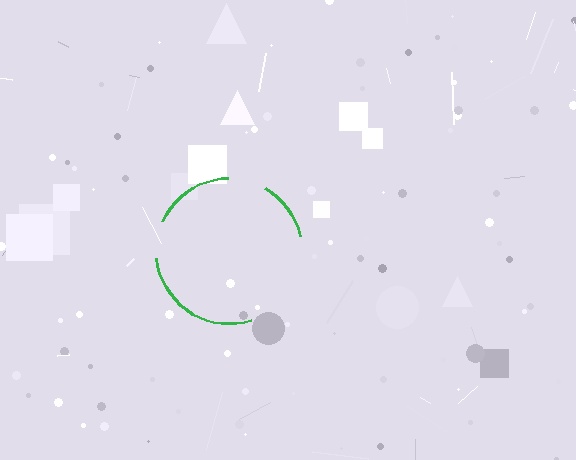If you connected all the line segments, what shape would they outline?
They would outline a circle.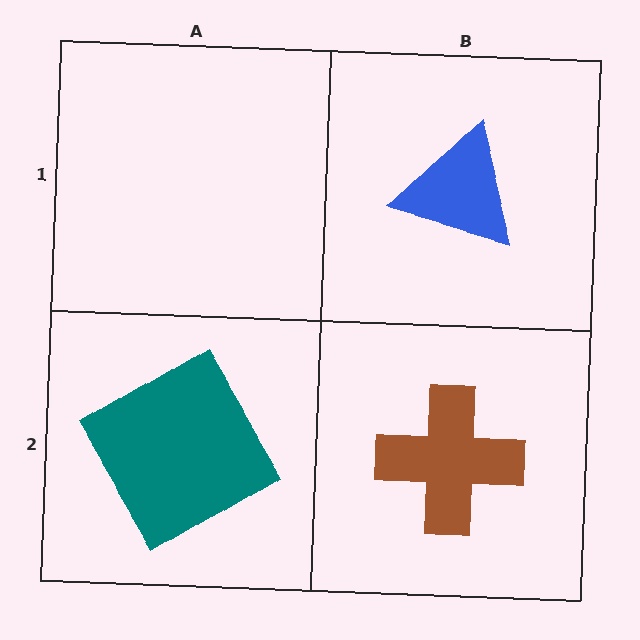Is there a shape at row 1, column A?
No, that cell is empty.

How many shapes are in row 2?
2 shapes.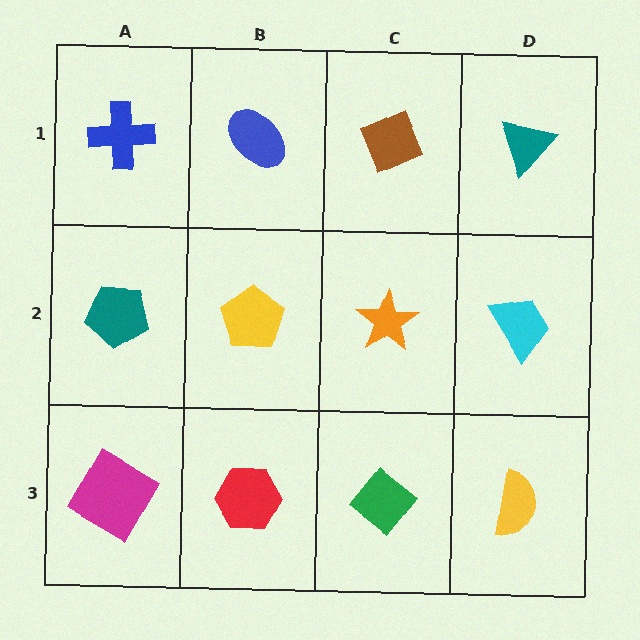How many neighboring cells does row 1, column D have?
2.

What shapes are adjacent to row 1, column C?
An orange star (row 2, column C), a blue ellipse (row 1, column B), a teal triangle (row 1, column D).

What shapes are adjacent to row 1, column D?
A cyan trapezoid (row 2, column D), a brown diamond (row 1, column C).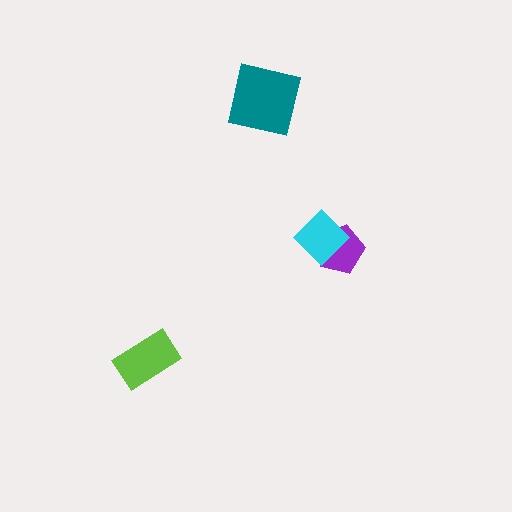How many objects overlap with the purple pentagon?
1 object overlaps with the purple pentagon.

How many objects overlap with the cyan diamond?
1 object overlaps with the cyan diamond.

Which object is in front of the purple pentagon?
The cyan diamond is in front of the purple pentagon.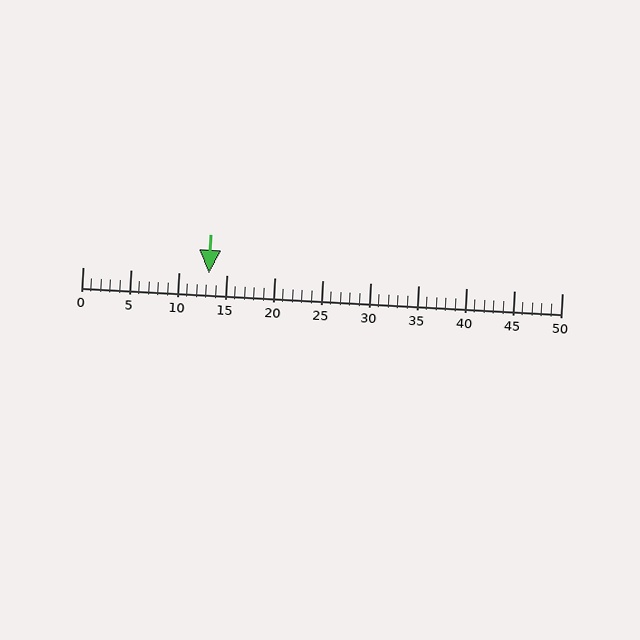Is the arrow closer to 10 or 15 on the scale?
The arrow is closer to 15.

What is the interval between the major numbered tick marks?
The major tick marks are spaced 5 units apart.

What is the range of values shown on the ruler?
The ruler shows values from 0 to 50.